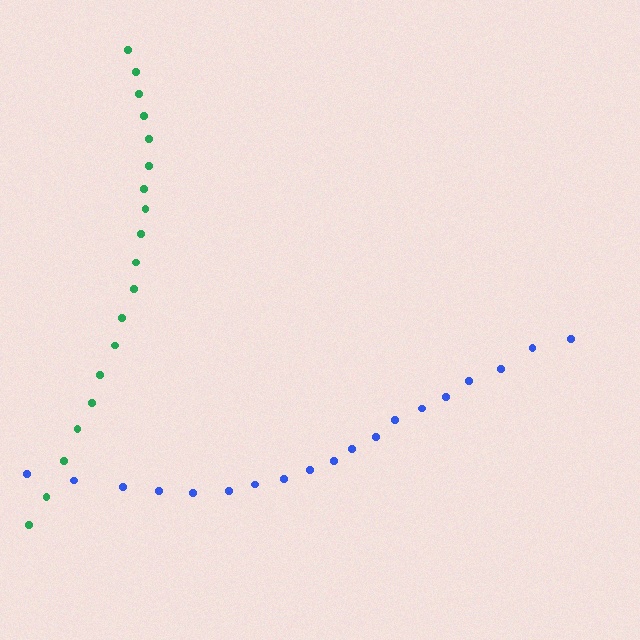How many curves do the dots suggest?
There are 2 distinct paths.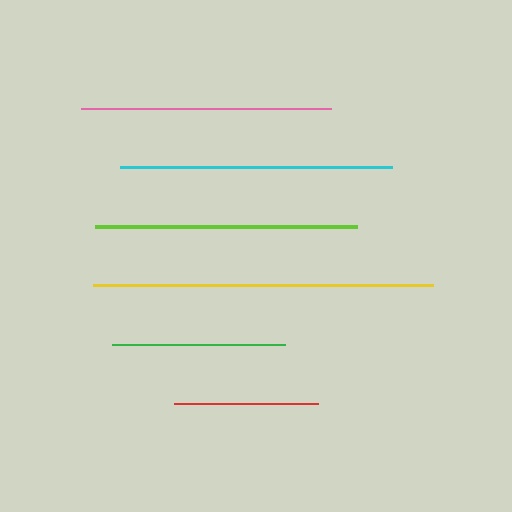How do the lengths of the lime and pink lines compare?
The lime and pink lines are approximately the same length.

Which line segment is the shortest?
The red line is the shortest at approximately 143 pixels.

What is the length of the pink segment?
The pink segment is approximately 249 pixels long.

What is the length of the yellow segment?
The yellow segment is approximately 340 pixels long.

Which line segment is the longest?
The yellow line is the longest at approximately 340 pixels.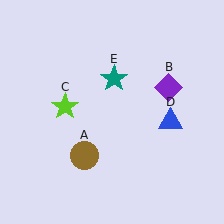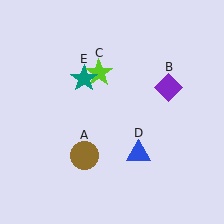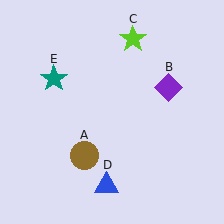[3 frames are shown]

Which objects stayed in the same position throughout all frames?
Brown circle (object A) and purple diamond (object B) remained stationary.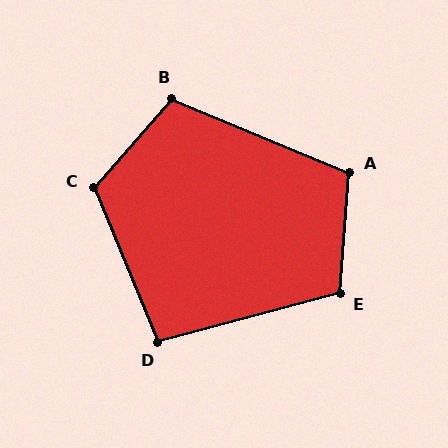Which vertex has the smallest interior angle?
D, at approximately 98 degrees.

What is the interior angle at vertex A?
Approximately 108 degrees (obtuse).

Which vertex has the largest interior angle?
C, at approximately 116 degrees.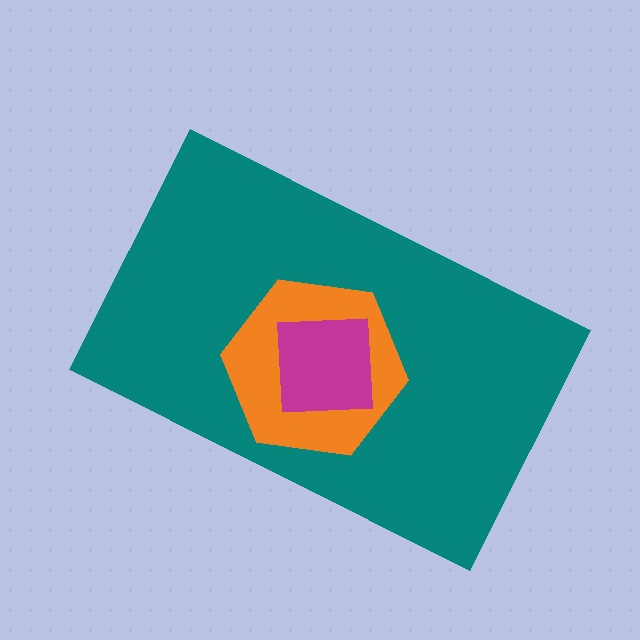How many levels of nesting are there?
3.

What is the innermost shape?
The magenta square.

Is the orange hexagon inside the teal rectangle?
Yes.